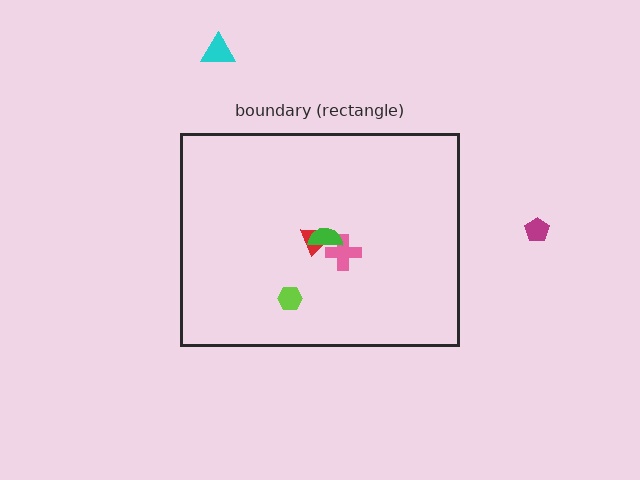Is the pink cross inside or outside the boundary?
Inside.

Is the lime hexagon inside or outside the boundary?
Inside.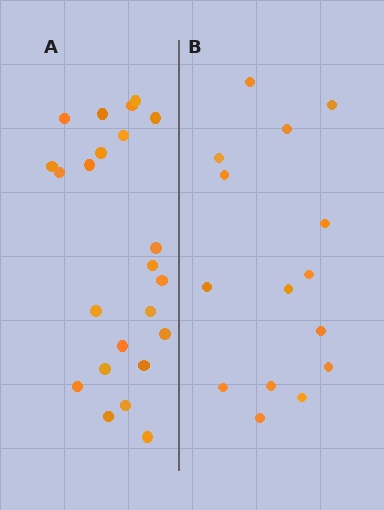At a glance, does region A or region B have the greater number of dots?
Region A (the left region) has more dots.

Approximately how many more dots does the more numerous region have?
Region A has roughly 8 or so more dots than region B.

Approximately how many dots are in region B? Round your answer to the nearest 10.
About 20 dots. (The exact count is 15, which rounds to 20.)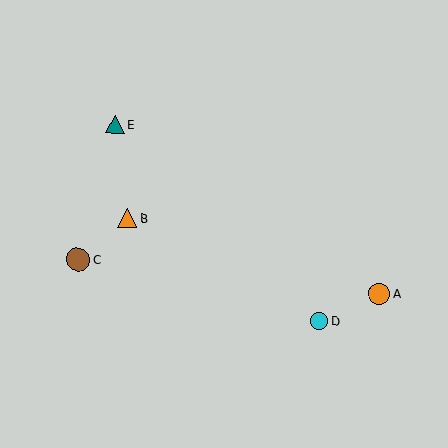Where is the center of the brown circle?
The center of the brown circle is at (78, 260).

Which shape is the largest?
The brown circle (labeled C) is the largest.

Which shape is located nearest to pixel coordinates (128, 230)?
The orange triangle (labeled B) at (127, 218) is nearest to that location.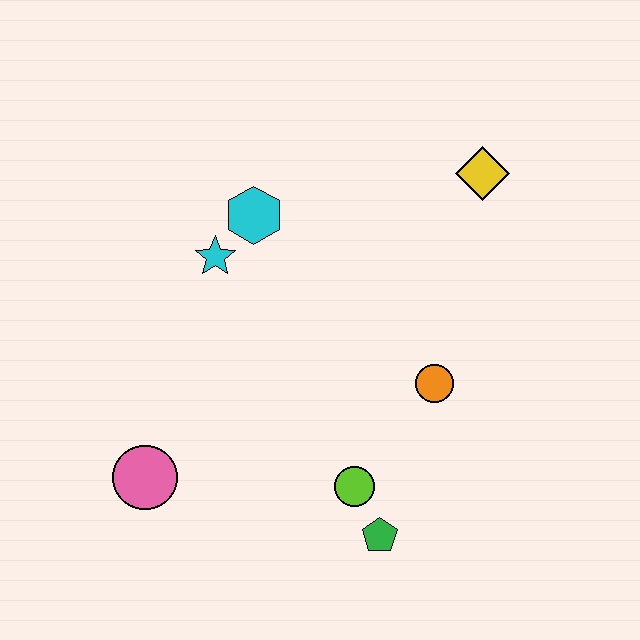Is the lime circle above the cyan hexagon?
No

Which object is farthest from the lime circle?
The yellow diamond is farthest from the lime circle.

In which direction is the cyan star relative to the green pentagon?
The cyan star is above the green pentagon.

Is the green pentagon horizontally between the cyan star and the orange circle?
Yes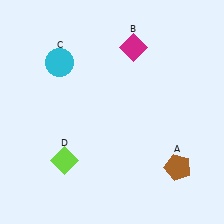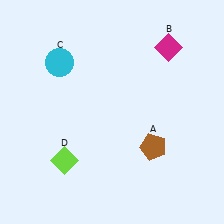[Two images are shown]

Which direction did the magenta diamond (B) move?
The magenta diamond (B) moved right.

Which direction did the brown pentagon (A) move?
The brown pentagon (A) moved left.